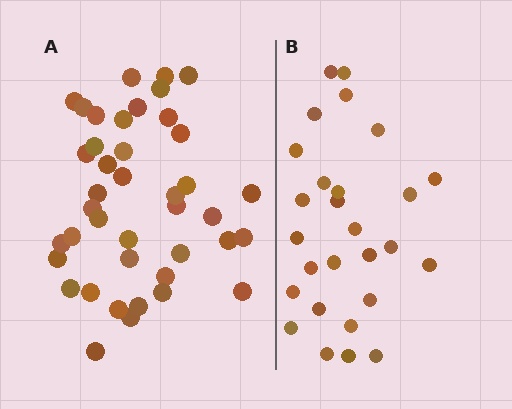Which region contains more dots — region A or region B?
Region A (the left region) has more dots.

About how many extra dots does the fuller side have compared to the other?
Region A has approximately 15 more dots than region B.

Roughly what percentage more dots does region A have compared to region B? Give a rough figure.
About 50% more.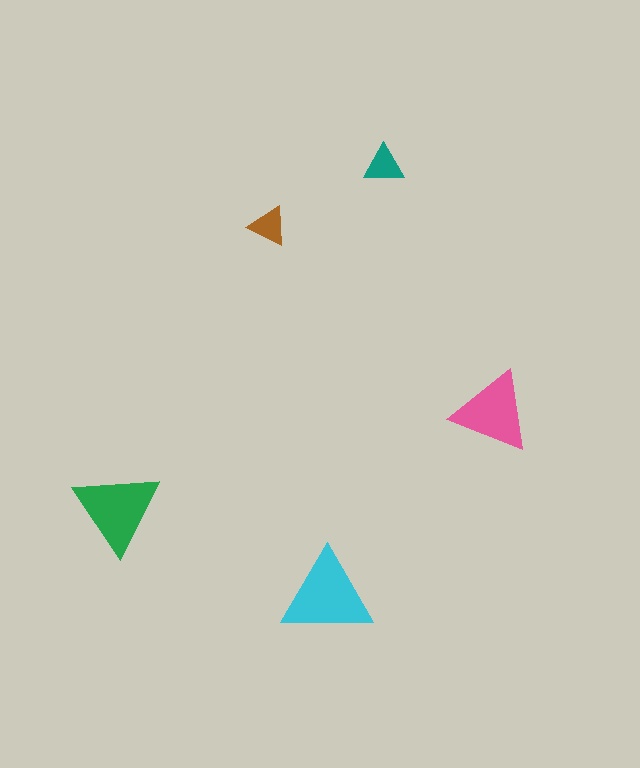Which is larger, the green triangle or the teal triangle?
The green one.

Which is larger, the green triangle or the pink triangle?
The green one.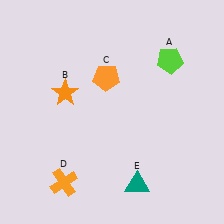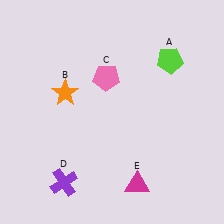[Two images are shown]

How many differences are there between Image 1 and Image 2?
There are 3 differences between the two images.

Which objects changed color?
C changed from orange to pink. D changed from orange to purple. E changed from teal to magenta.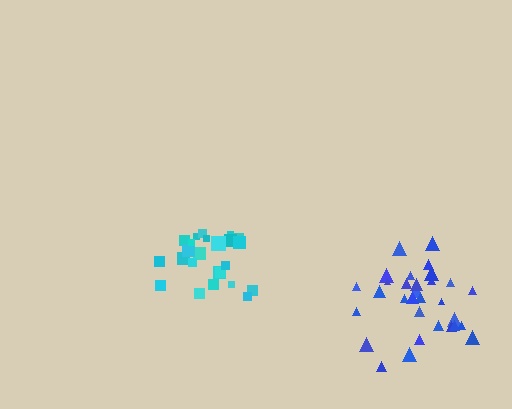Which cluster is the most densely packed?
Cyan.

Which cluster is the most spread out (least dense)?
Blue.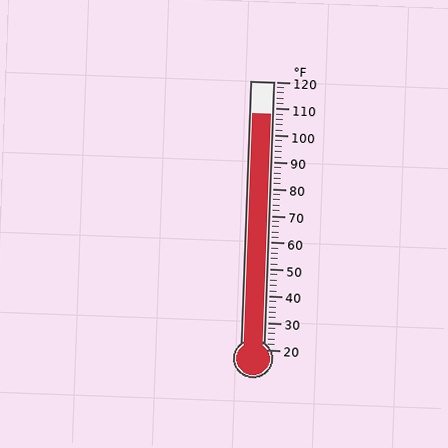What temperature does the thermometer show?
The thermometer shows approximately 108°F.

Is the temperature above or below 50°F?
The temperature is above 50°F.